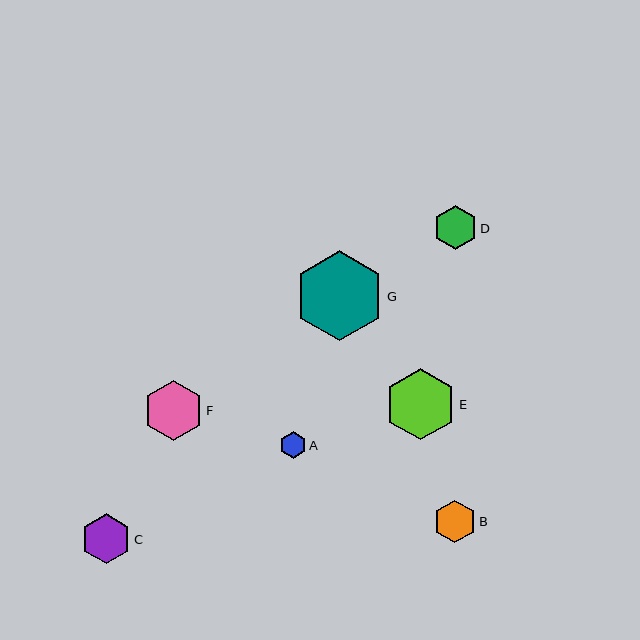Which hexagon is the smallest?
Hexagon A is the smallest with a size of approximately 26 pixels.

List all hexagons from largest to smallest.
From largest to smallest: G, E, F, C, D, B, A.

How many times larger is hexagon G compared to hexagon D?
Hexagon G is approximately 2.0 times the size of hexagon D.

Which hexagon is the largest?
Hexagon G is the largest with a size of approximately 90 pixels.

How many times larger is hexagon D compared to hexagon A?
Hexagon D is approximately 1.7 times the size of hexagon A.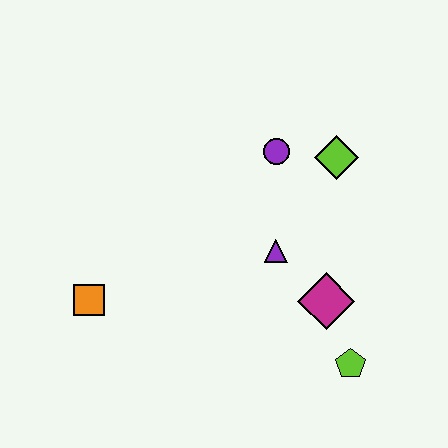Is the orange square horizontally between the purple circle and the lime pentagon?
No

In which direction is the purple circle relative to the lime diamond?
The purple circle is to the left of the lime diamond.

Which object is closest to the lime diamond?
The purple circle is closest to the lime diamond.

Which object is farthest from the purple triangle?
The orange square is farthest from the purple triangle.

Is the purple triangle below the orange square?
No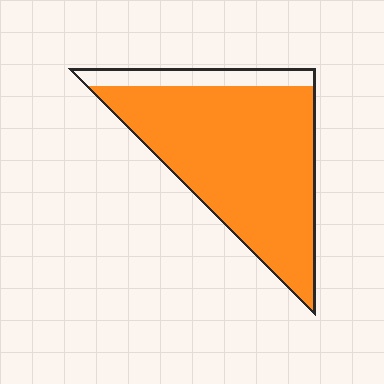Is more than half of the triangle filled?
Yes.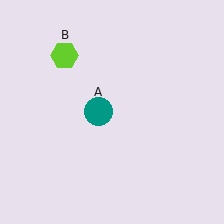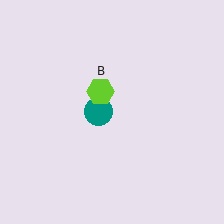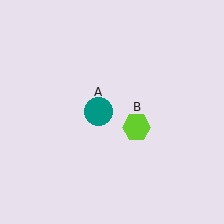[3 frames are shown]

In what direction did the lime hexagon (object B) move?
The lime hexagon (object B) moved down and to the right.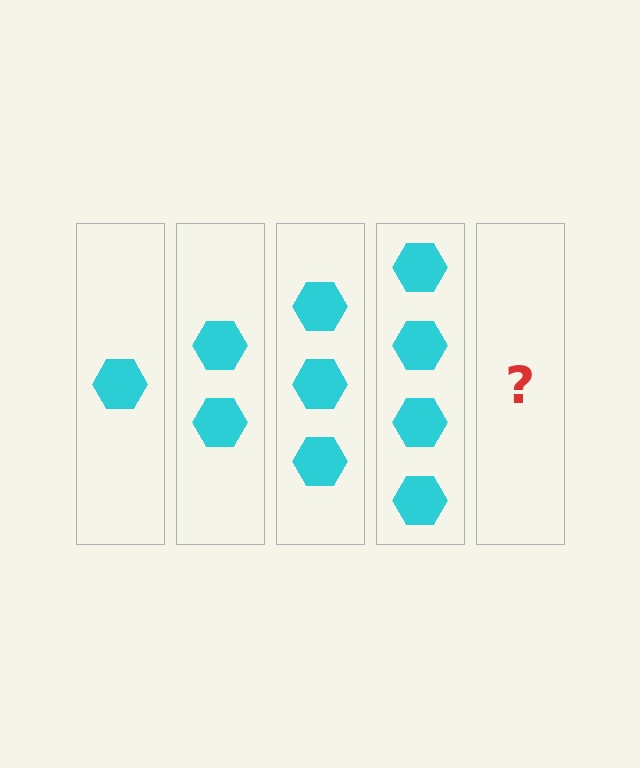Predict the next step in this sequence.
The next step is 5 hexagons.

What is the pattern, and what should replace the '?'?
The pattern is that each step adds one more hexagon. The '?' should be 5 hexagons.